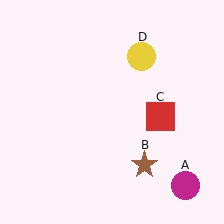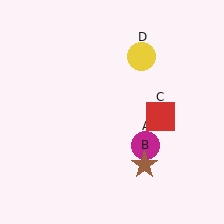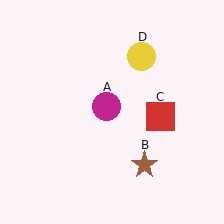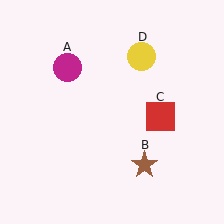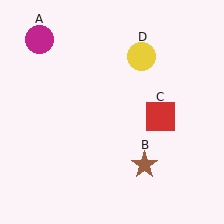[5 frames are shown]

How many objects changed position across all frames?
1 object changed position: magenta circle (object A).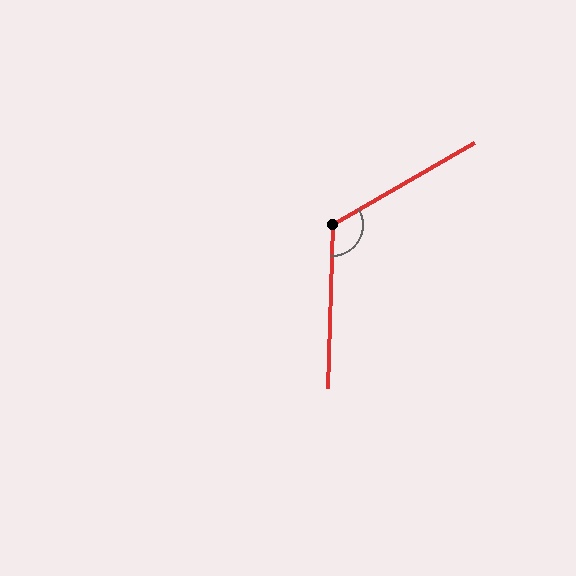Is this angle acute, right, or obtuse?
It is obtuse.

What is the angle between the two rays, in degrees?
Approximately 121 degrees.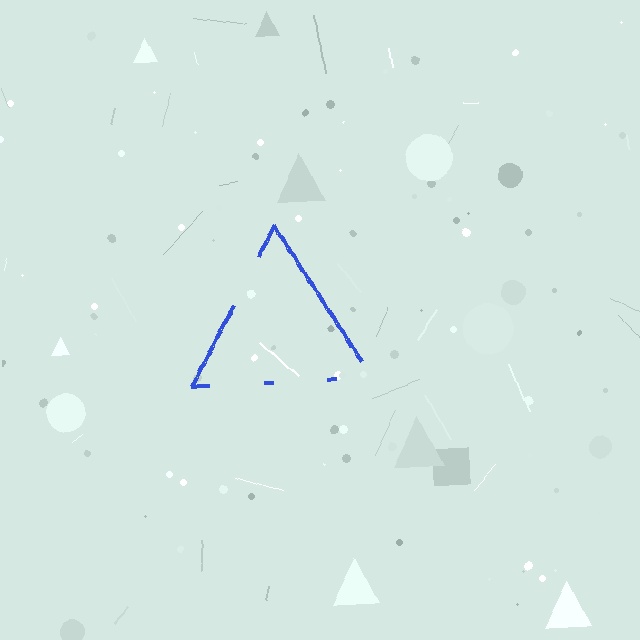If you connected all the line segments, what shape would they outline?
They would outline a triangle.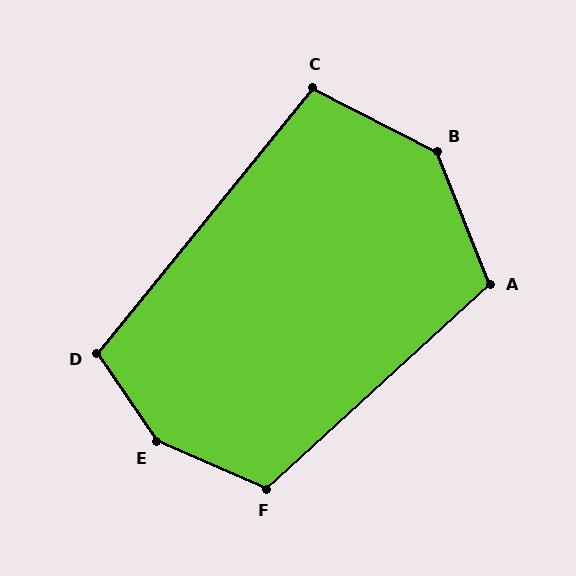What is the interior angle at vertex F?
Approximately 114 degrees (obtuse).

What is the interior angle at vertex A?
Approximately 111 degrees (obtuse).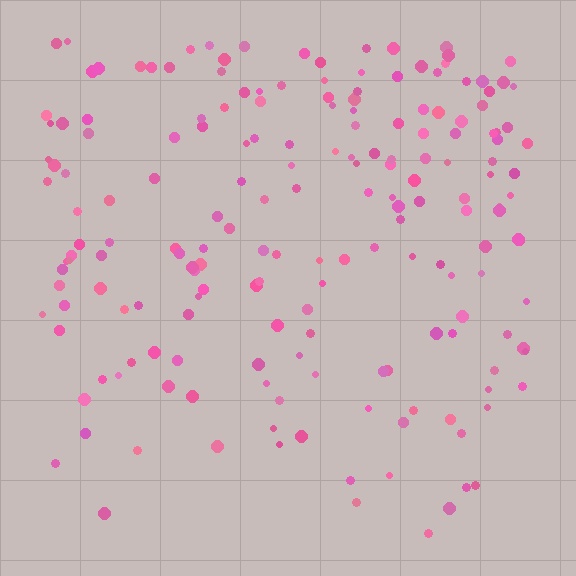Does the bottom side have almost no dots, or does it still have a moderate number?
Still a moderate number, just noticeably fewer than the top.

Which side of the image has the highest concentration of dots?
The top.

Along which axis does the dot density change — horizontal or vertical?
Vertical.